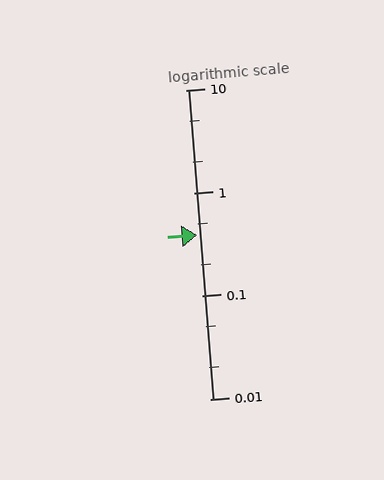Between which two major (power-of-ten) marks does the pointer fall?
The pointer is between 0.1 and 1.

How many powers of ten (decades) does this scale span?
The scale spans 3 decades, from 0.01 to 10.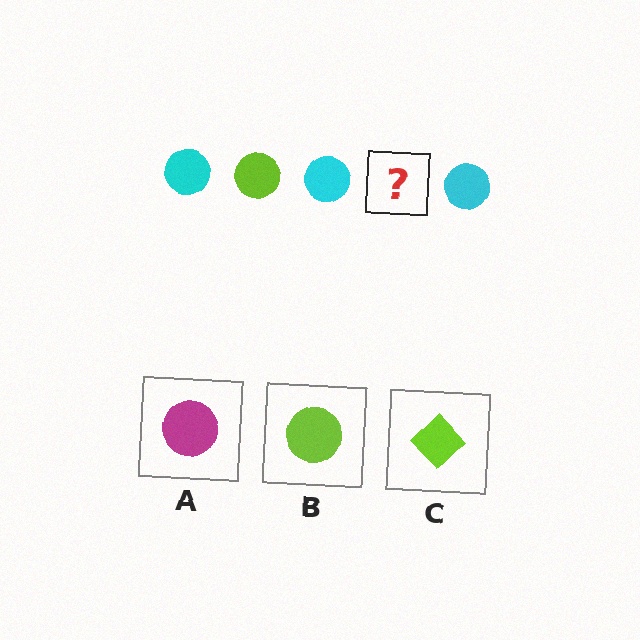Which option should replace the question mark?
Option B.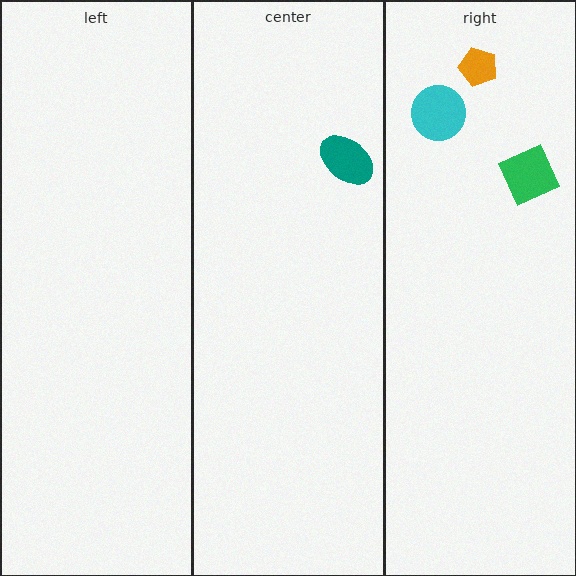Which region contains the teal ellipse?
The center region.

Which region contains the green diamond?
The right region.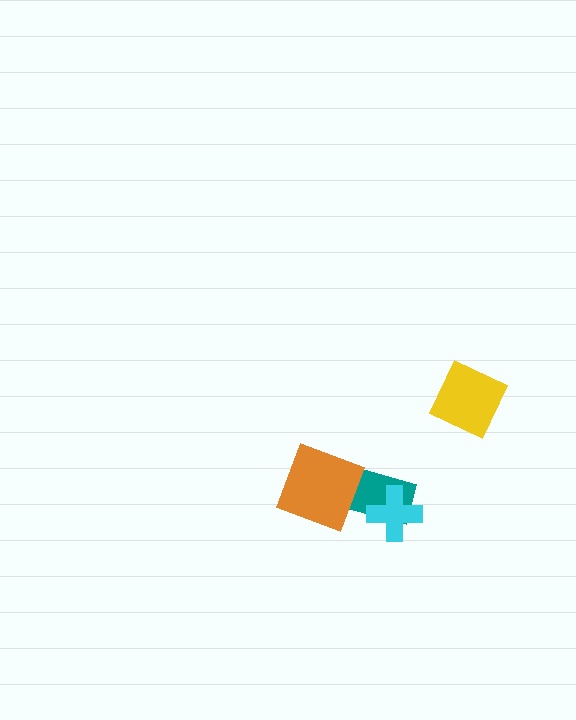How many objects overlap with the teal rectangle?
2 objects overlap with the teal rectangle.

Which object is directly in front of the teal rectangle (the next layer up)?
The cyan cross is directly in front of the teal rectangle.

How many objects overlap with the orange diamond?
1 object overlaps with the orange diamond.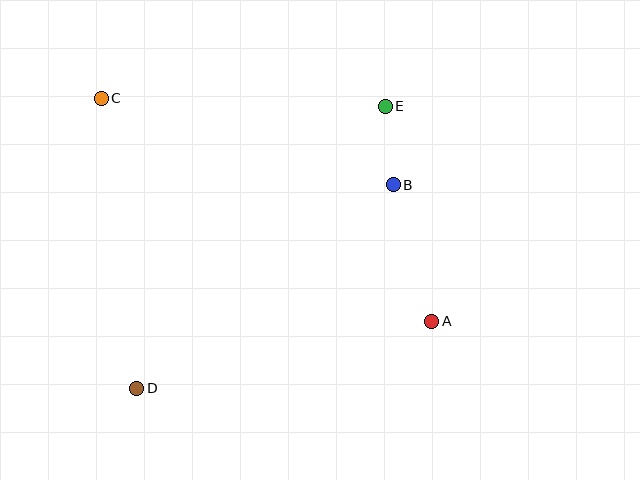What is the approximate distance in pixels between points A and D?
The distance between A and D is approximately 303 pixels.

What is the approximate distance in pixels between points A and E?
The distance between A and E is approximately 220 pixels.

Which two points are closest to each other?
Points B and E are closest to each other.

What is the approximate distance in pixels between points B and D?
The distance between B and D is approximately 327 pixels.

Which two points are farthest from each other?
Points A and C are farthest from each other.